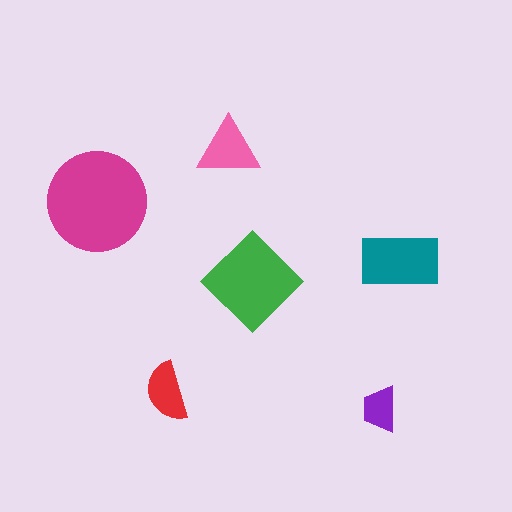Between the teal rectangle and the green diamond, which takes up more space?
The green diamond.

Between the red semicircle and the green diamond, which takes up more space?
The green diamond.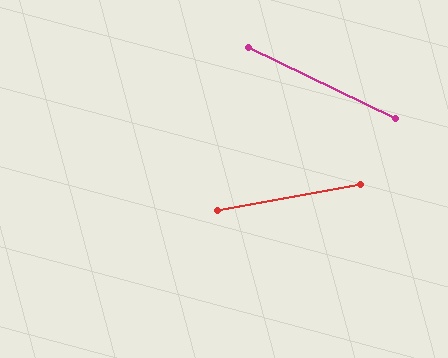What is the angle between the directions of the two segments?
Approximately 36 degrees.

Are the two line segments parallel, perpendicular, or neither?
Neither parallel nor perpendicular — they differ by about 36°.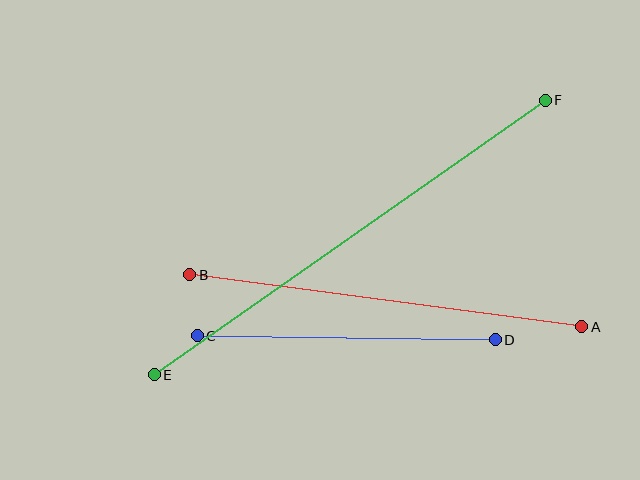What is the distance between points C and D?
The distance is approximately 298 pixels.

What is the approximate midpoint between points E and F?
The midpoint is at approximately (350, 237) pixels.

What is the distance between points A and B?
The distance is approximately 396 pixels.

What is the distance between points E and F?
The distance is approximately 477 pixels.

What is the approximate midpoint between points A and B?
The midpoint is at approximately (386, 301) pixels.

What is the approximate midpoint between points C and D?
The midpoint is at approximately (346, 338) pixels.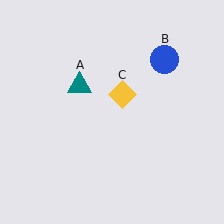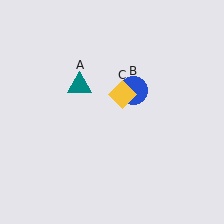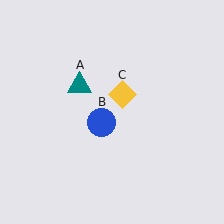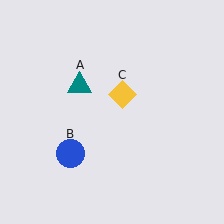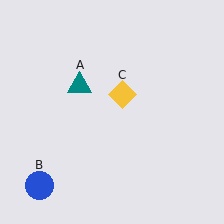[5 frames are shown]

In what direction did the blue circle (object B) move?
The blue circle (object B) moved down and to the left.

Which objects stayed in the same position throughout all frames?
Teal triangle (object A) and yellow diamond (object C) remained stationary.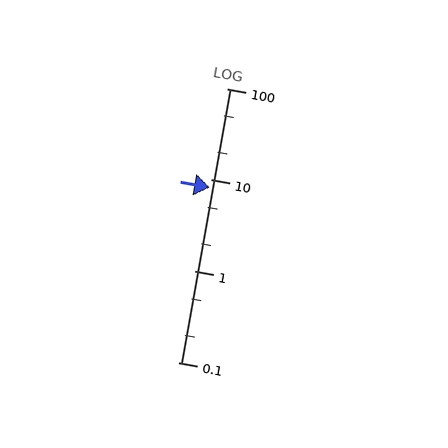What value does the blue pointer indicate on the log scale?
The pointer indicates approximately 8.3.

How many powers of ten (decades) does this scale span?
The scale spans 3 decades, from 0.1 to 100.